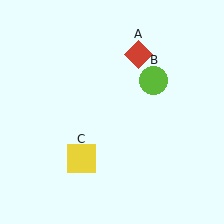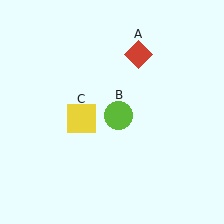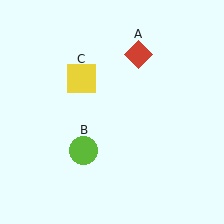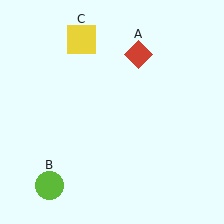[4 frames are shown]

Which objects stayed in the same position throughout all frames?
Red diamond (object A) remained stationary.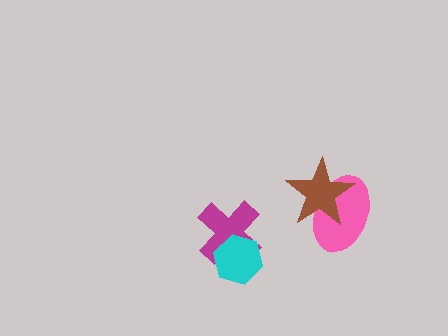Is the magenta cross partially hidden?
Yes, it is partially covered by another shape.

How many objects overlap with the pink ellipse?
1 object overlaps with the pink ellipse.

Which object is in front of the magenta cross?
The cyan hexagon is in front of the magenta cross.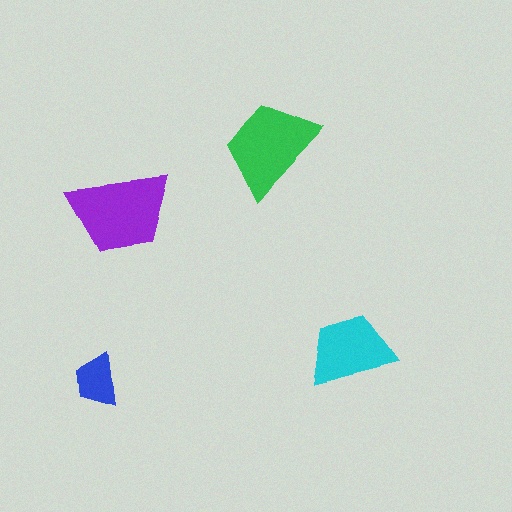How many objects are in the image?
There are 4 objects in the image.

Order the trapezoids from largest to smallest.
the purple one, the green one, the cyan one, the blue one.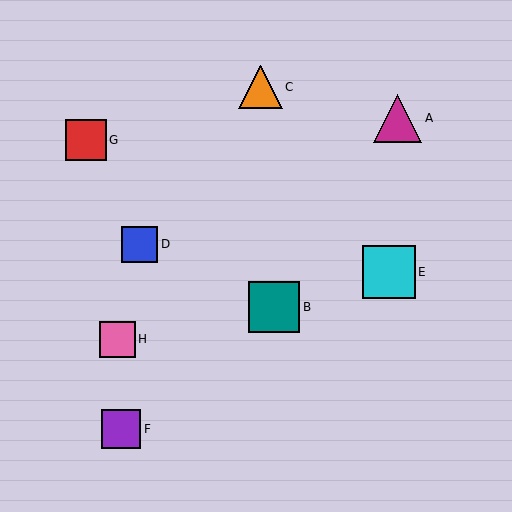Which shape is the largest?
The cyan square (labeled E) is the largest.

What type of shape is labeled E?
Shape E is a cyan square.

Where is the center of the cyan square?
The center of the cyan square is at (389, 272).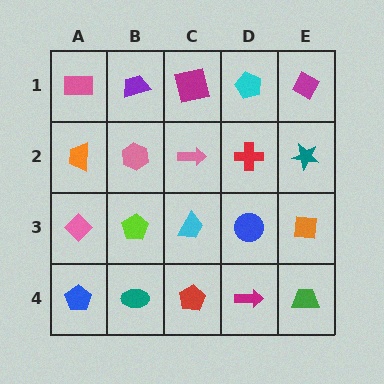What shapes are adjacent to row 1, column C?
A pink arrow (row 2, column C), a purple trapezoid (row 1, column B), a cyan pentagon (row 1, column D).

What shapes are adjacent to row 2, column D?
A cyan pentagon (row 1, column D), a blue circle (row 3, column D), a pink arrow (row 2, column C), a teal star (row 2, column E).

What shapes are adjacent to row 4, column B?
A lime pentagon (row 3, column B), a blue pentagon (row 4, column A), a red pentagon (row 4, column C).